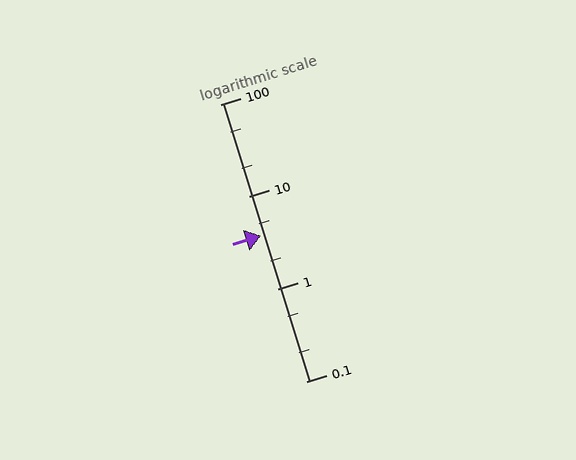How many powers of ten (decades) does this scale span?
The scale spans 3 decades, from 0.1 to 100.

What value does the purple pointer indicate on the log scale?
The pointer indicates approximately 3.8.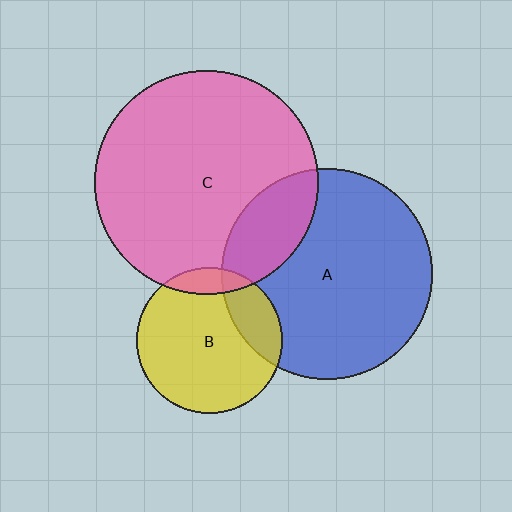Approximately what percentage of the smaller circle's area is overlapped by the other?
Approximately 20%.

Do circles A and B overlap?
Yes.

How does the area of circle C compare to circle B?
Approximately 2.4 times.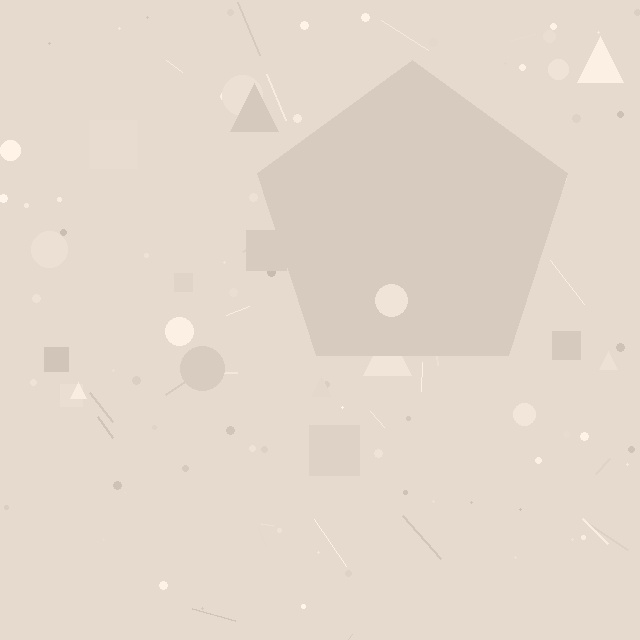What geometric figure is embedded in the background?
A pentagon is embedded in the background.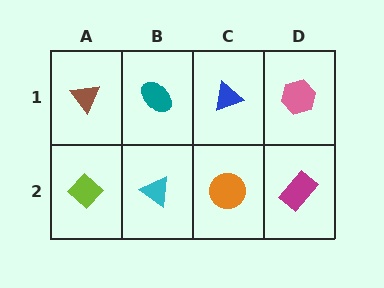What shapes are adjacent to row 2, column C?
A blue triangle (row 1, column C), a cyan triangle (row 2, column B), a magenta rectangle (row 2, column D).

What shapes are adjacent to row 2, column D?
A pink hexagon (row 1, column D), an orange circle (row 2, column C).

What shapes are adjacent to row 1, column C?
An orange circle (row 2, column C), a teal ellipse (row 1, column B), a pink hexagon (row 1, column D).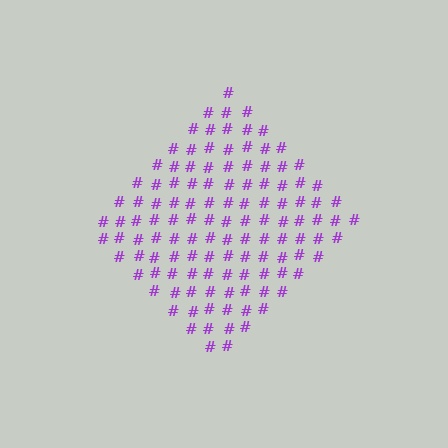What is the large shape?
The large shape is a diamond.